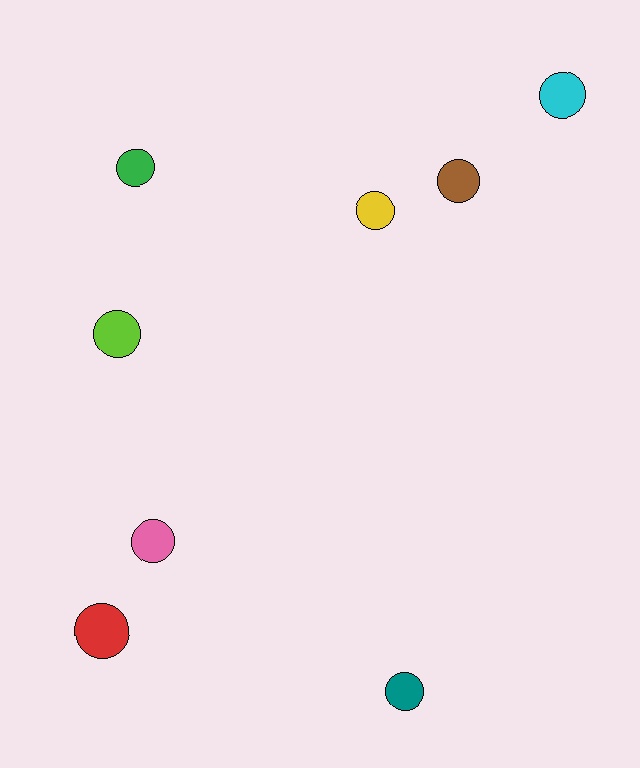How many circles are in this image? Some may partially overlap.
There are 8 circles.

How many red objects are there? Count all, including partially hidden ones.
There is 1 red object.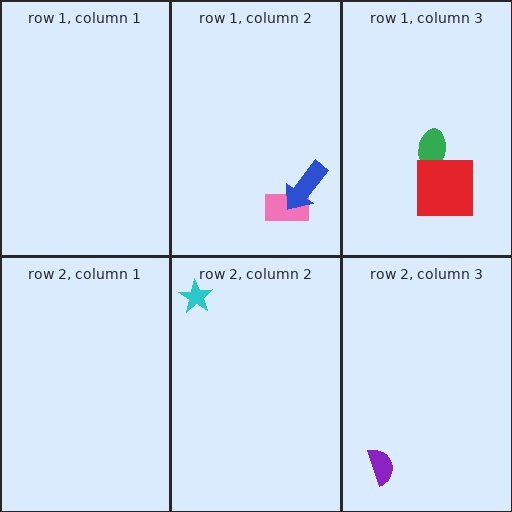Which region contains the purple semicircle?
The row 2, column 3 region.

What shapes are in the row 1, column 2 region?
The pink rectangle, the blue arrow.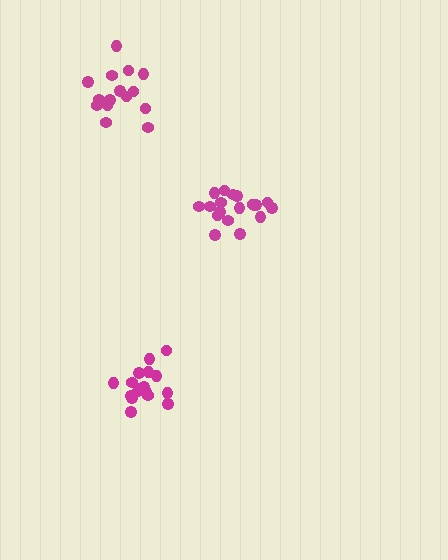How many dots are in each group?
Group 1: 17 dots, Group 2: 15 dots, Group 3: 19 dots (51 total).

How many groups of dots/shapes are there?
There are 3 groups.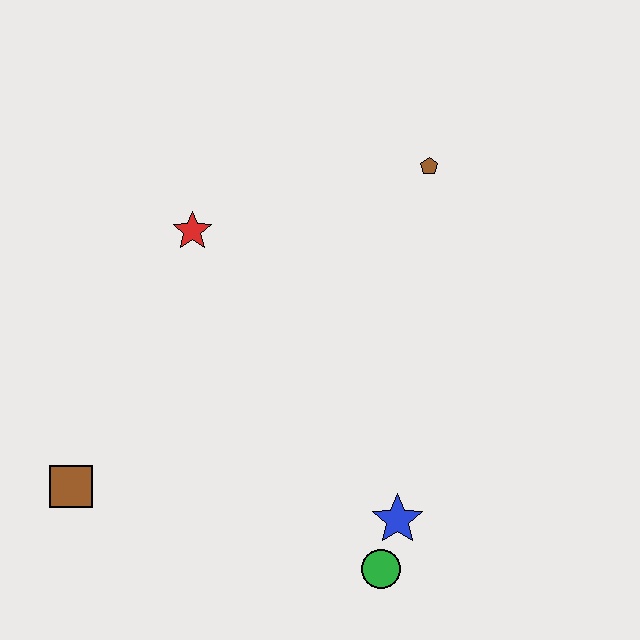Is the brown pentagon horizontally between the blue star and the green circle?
No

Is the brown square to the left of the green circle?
Yes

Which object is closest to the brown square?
The red star is closest to the brown square.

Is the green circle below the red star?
Yes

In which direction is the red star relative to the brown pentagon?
The red star is to the left of the brown pentagon.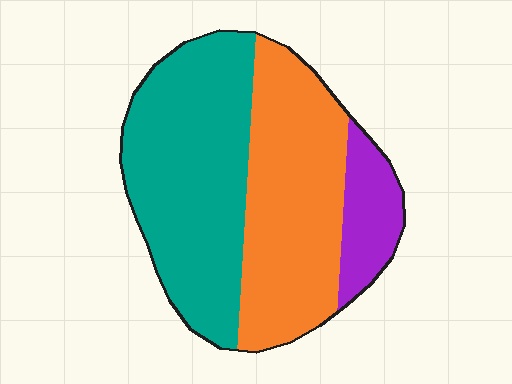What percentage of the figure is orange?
Orange takes up about two fifths (2/5) of the figure.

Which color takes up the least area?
Purple, at roughly 10%.